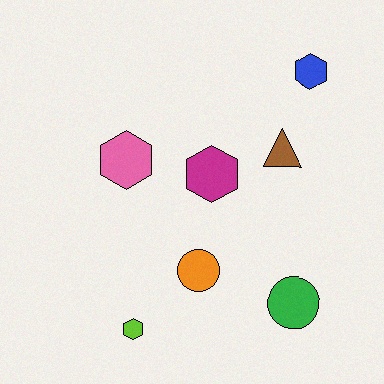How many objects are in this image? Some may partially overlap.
There are 7 objects.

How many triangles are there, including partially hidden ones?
There is 1 triangle.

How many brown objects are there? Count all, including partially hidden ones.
There is 1 brown object.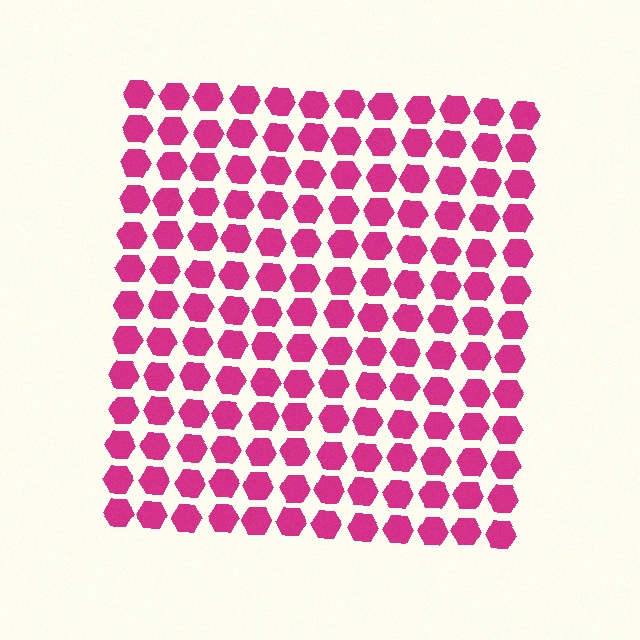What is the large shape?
The large shape is a square.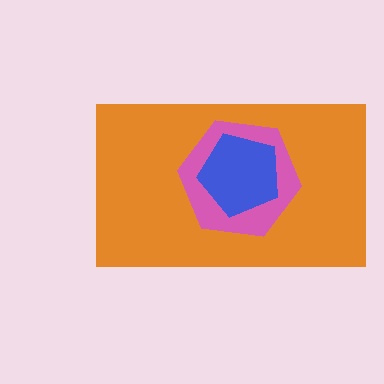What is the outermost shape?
The orange rectangle.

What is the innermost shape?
The blue pentagon.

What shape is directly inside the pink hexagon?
The blue pentagon.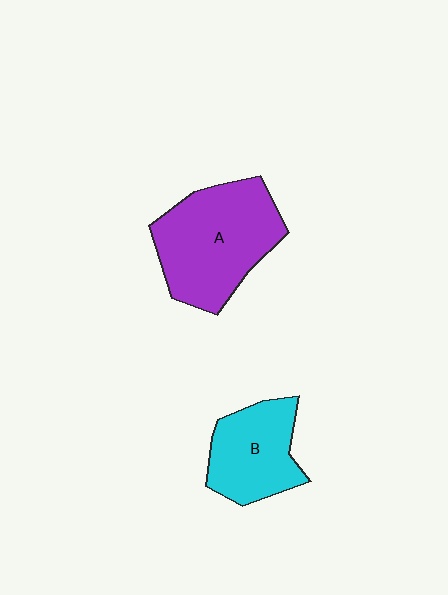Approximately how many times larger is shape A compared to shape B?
Approximately 1.5 times.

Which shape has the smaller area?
Shape B (cyan).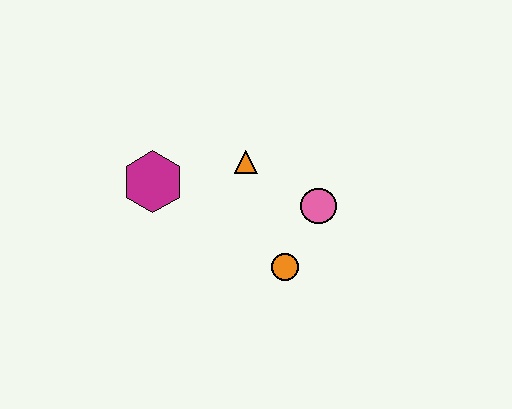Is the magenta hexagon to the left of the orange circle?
Yes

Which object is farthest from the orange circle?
The magenta hexagon is farthest from the orange circle.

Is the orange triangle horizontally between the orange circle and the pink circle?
No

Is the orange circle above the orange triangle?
No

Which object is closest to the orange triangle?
The pink circle is closest to the orange triangle.